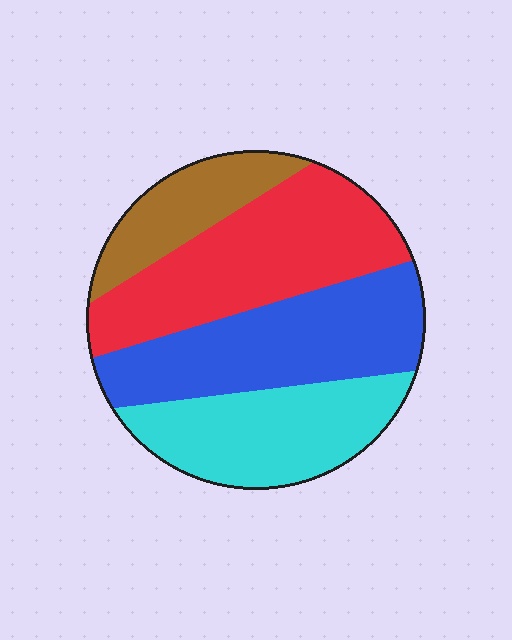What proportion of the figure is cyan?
Cyan covers roughly 25% of the figure.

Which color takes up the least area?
Brown, at roughly 15%.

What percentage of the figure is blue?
Blue covers roughly 30% of the figure.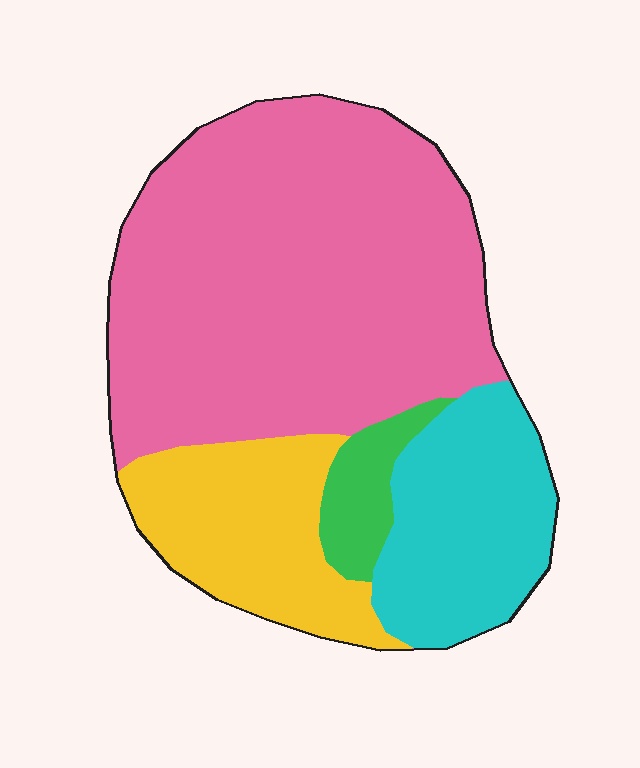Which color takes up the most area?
Pink, at roughly 60%.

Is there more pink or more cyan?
Pink.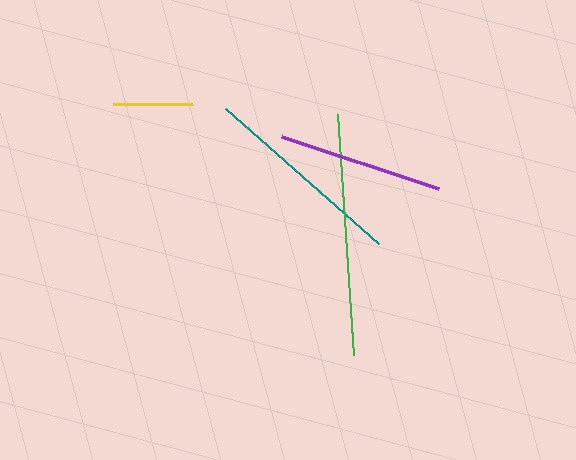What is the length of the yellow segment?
The yellow segment is approximately 79 pixels long.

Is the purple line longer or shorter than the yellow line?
The purple line is longer than the yellow line.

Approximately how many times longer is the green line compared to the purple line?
The green line is approximately 1.5 times the length of the purple line.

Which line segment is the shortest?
The yellow line is the shortest at approximately 79 pixels.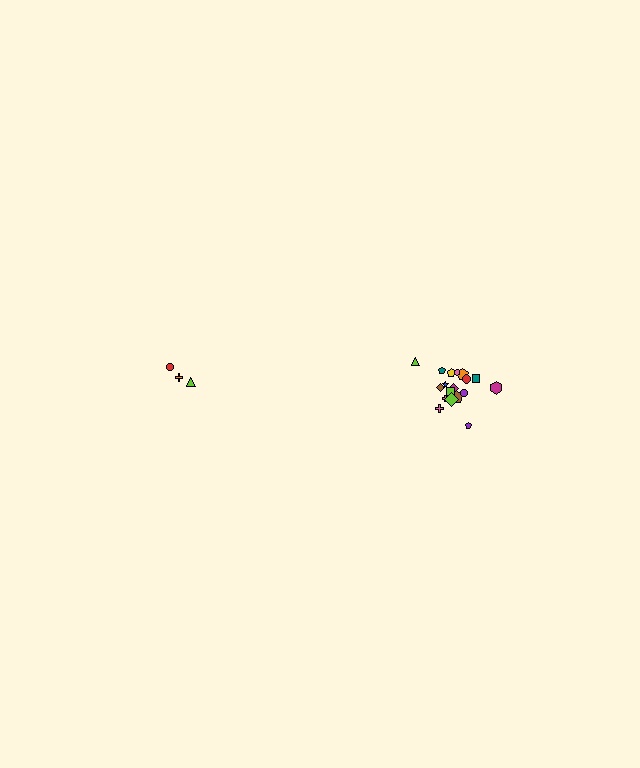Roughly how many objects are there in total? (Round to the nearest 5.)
Roughly 20 objects in total.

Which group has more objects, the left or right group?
The right group.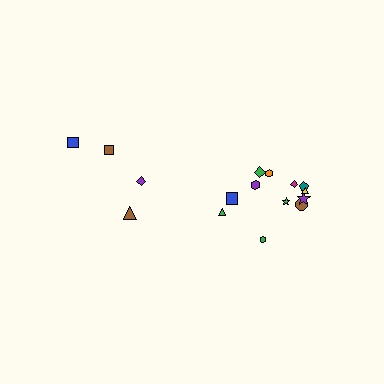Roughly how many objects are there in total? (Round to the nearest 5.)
Roughly 15 objects in total.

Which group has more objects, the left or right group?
The right group.